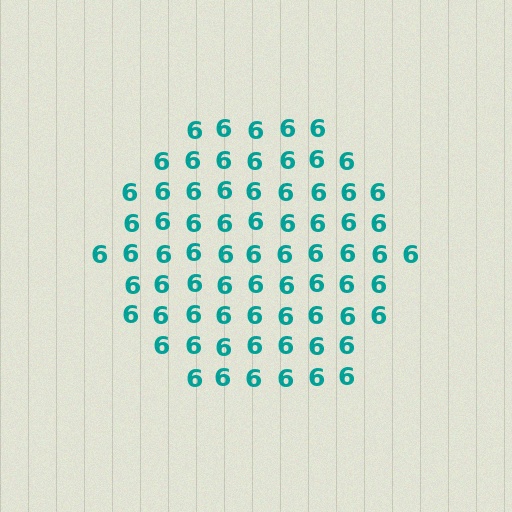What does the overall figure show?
The overall figure shows a hexagon.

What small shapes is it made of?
It is made of small digit 6's.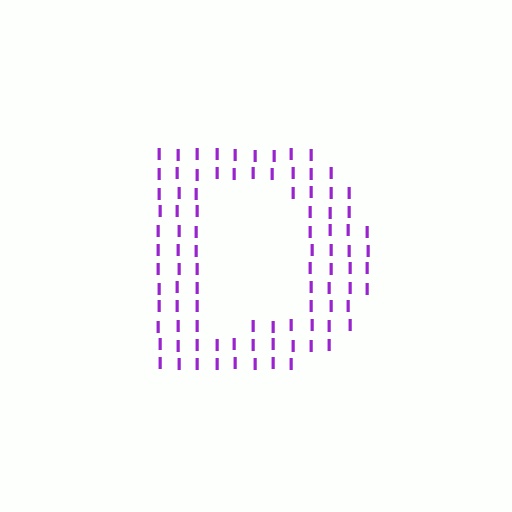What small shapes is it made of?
It is made of small letter I's.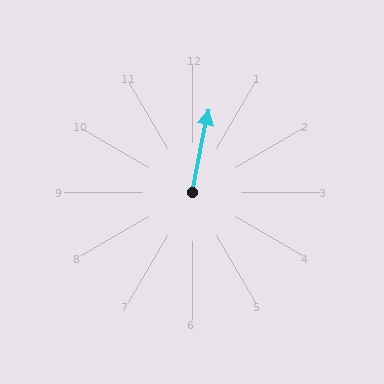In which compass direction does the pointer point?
North.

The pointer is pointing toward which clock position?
Roughly 12 o'clock.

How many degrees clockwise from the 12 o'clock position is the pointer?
Approximately 11 degrees.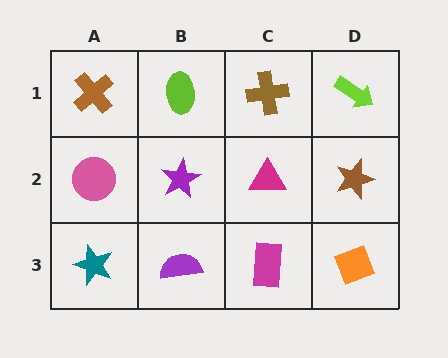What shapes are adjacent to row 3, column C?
A magenta triangle (row 2, column C), a purple semicircle (row 3, column B), an orange diamond (row 3, column D).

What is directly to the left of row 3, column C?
A purple semicircle.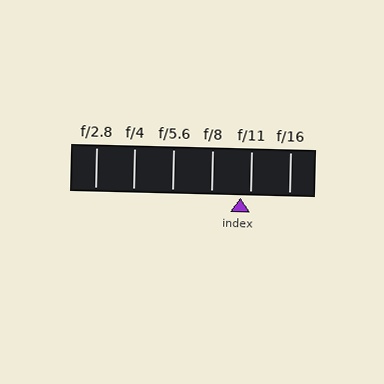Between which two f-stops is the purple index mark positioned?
The index mark is between f/8 and f/11.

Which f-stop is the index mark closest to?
The index mark is closest to f/11.